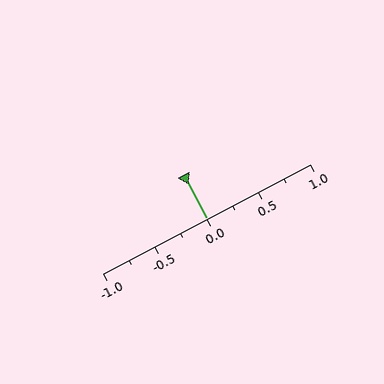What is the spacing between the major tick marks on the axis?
The major ticks are spaced 0.5 apart.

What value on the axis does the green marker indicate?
The marker indicates approximately 0.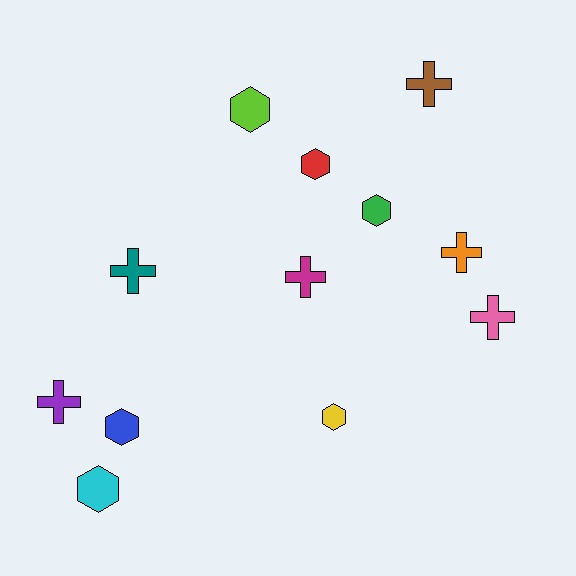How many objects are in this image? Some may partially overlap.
There are 12 objects.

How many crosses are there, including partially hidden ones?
There are 6 crosses.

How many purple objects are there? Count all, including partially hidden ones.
There is 1 purple object.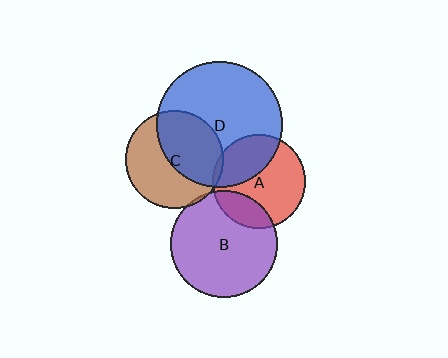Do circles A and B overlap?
Yes.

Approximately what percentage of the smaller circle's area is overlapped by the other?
Approximately 20%.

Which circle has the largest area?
Circle D (blue).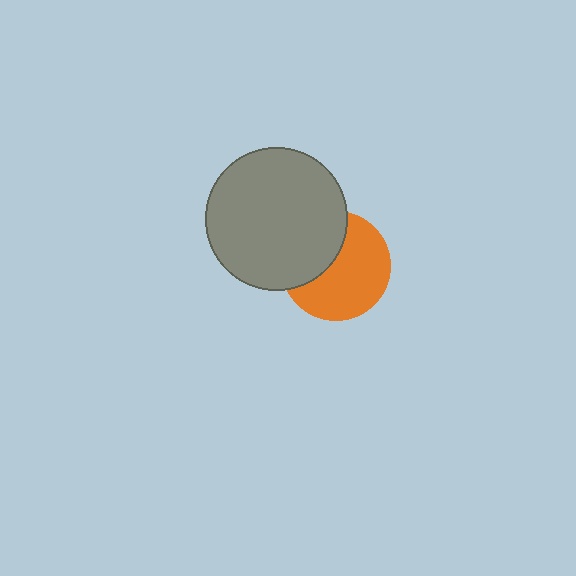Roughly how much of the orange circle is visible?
About half of it is visible (roughly 63%).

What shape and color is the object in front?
The object in front is a gray circle.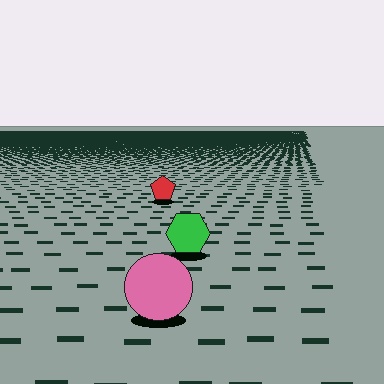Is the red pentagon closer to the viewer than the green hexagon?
No. The green hexagon is closer — you can tell from the texture gradient: the ground texture is coarser near it.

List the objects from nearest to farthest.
From nearest to farthest: the pink circle, the green hexagon, the red pentagon.